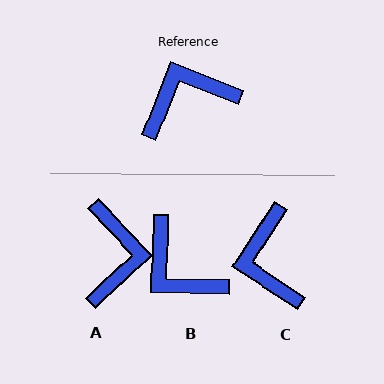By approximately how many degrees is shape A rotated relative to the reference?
Approximately 115 degrees clockwise.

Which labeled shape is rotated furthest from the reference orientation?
A, about 115 degrees away.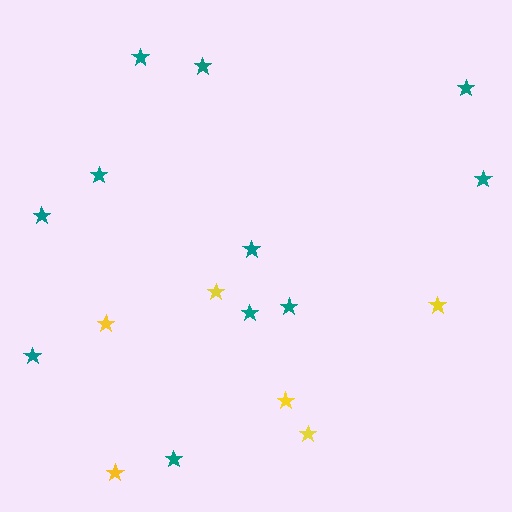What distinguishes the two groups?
There are 2 groups: one group of teal stars (11) and one group of yellow stars (6).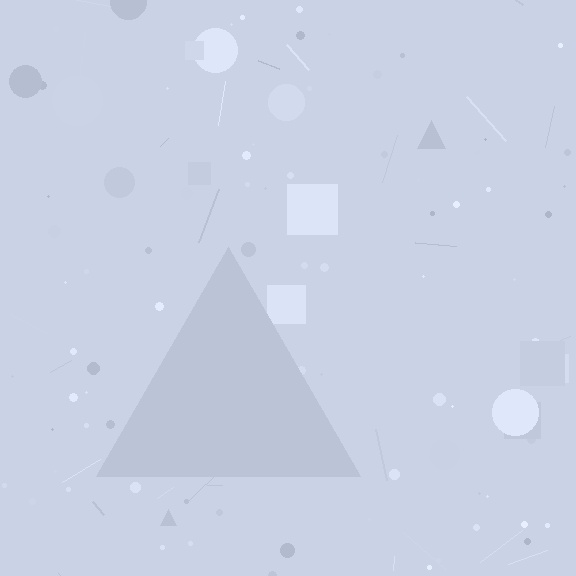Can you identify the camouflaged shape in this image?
The camouflaged shape is a triangle.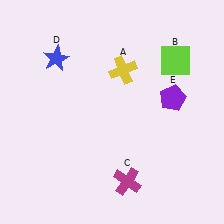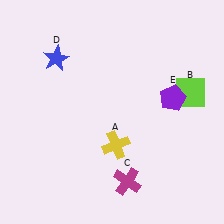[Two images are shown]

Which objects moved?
The objects that moved are: the yellow cross (A), the lime square (B).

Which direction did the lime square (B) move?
The lime square (B) moved down.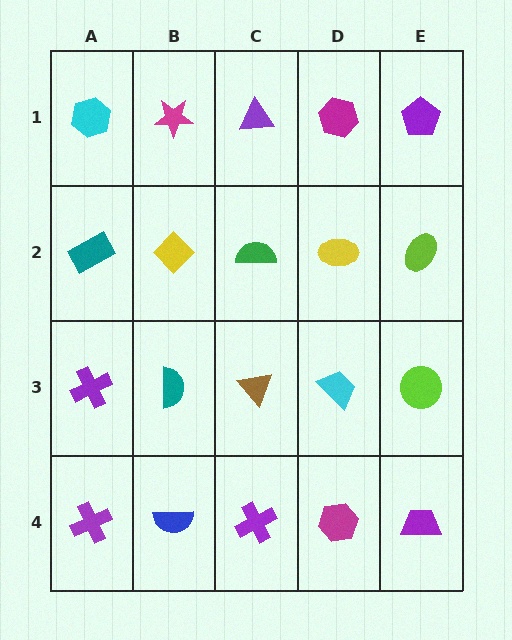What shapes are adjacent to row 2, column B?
A magenta star (row 1, column B), a teal semicircle (row 3, column B), a teal rectangle (row 2, column A), a green semicircle (row 2, column C).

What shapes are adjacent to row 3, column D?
A yellow ellipse (row 2, column D), a magenta hexagon (row 4, column D), a brown triangle (row 3, column C), a lime circle (row 3, column E).